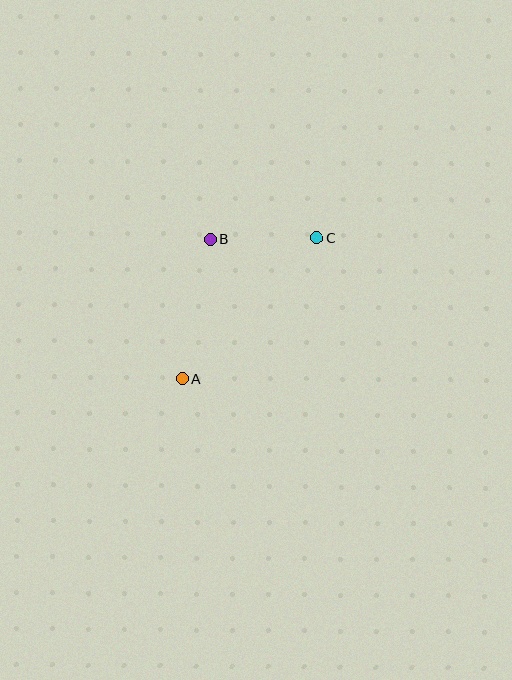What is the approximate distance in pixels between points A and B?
The distance between A and B is approximately 143 pixels.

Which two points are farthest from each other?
Points A and C are farthest from each other.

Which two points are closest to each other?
Points B and C are closest to each other.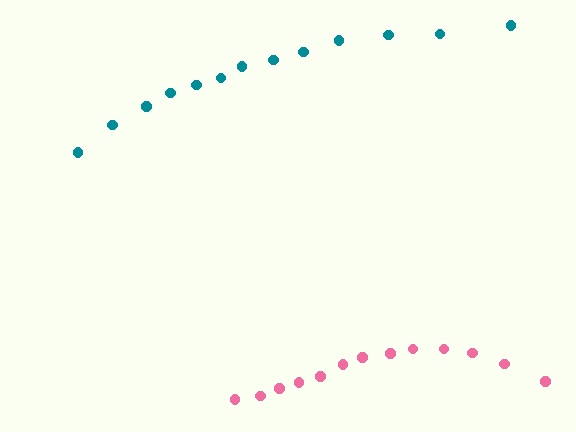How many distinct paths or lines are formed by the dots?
There are 2 distinct paths.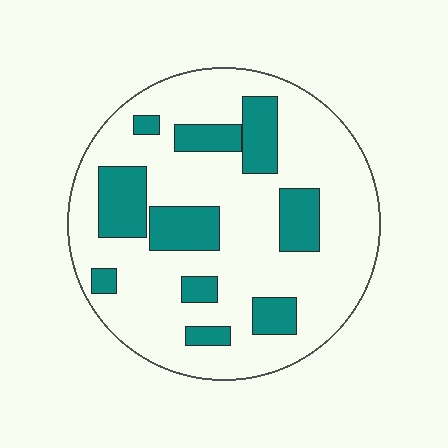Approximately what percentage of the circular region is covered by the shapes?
Approximately 25%.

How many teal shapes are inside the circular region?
10.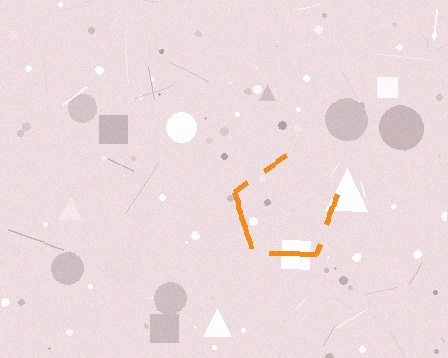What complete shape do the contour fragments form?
The contour fragments form a pentagon.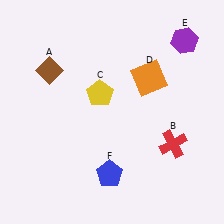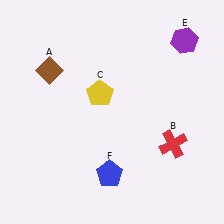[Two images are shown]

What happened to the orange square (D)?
The orange square (D) was removed in Image 2. It was in the top-right area of Image 1.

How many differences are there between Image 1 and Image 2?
There is 1 difference between the two images.